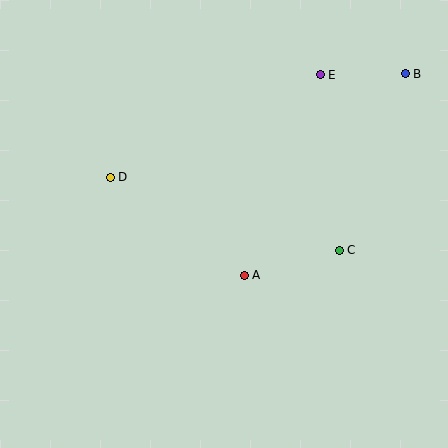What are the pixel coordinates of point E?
Point E is at (320, 75).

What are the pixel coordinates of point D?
Point D is at (110, 177).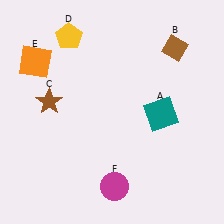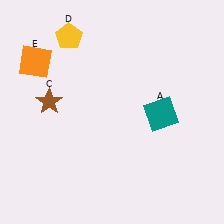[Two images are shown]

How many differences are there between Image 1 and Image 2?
There are 2 differences between the two images.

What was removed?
The magenta circle (F), the brown diamond (B) were removed in Image 2.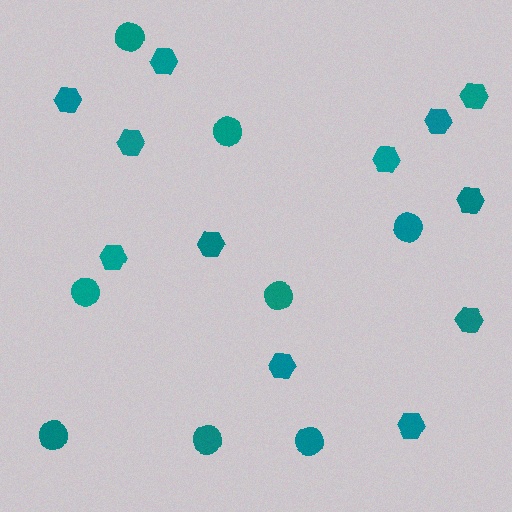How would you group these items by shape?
There are 2 groups: one group of hexagons (12) and one group of circles (8).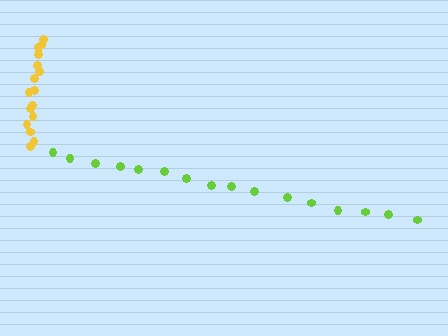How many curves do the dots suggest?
There are 2 distinct paths.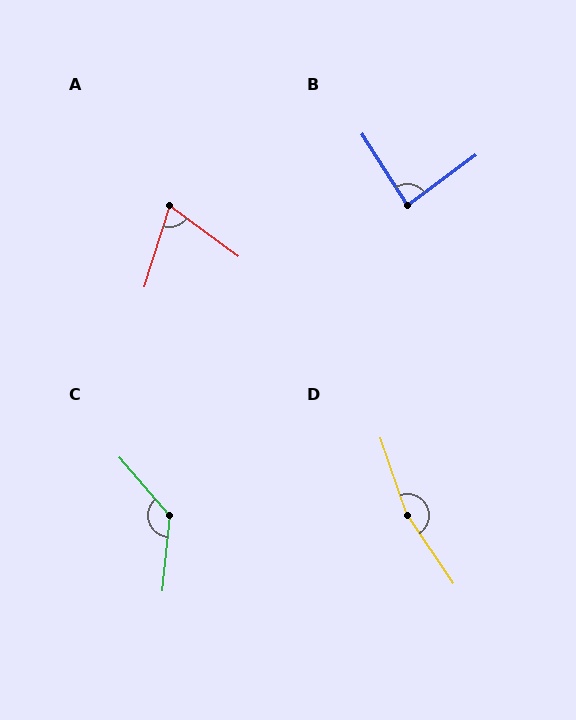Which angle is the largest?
D, at approximately 165 degrees.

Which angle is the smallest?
A, at approximately 71 degrees.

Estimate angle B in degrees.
Approximately 86 degrees.